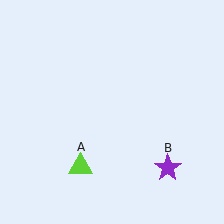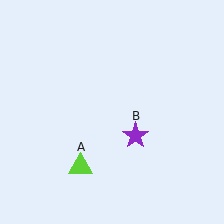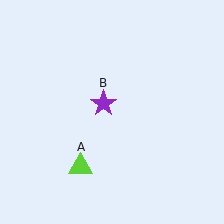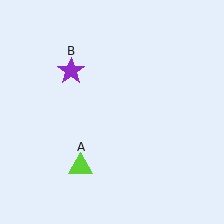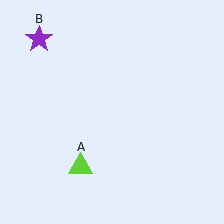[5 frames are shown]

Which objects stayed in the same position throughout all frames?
Lime triangle (object A) remained stationary.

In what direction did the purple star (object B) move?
The purple star (object B) moved up and to the left.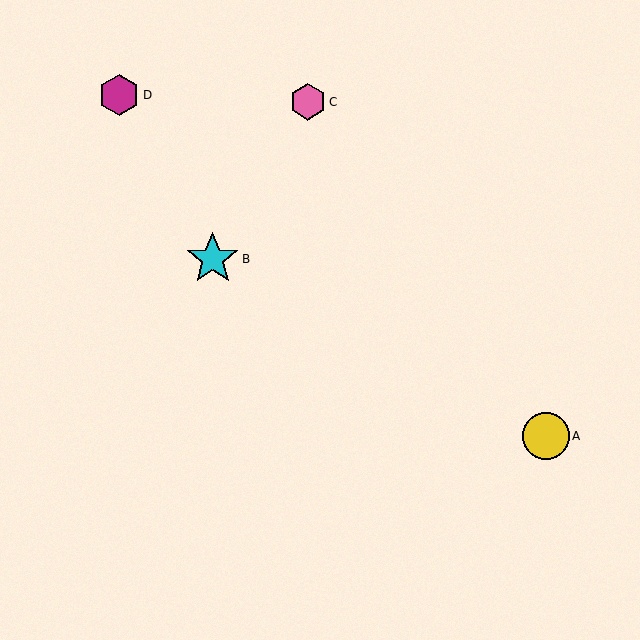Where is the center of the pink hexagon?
The center of the pink hexagon is at (308, 102).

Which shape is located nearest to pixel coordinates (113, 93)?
The magenta hexagon (labeled D) at (119, 95) is nearest to that location.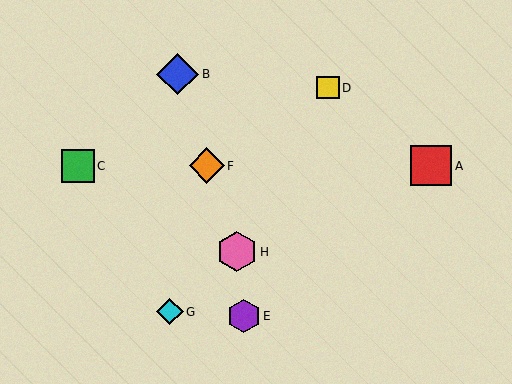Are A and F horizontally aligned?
Yes, both are at y≈166.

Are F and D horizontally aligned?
No, F is at y≈166 and D is at y≈88.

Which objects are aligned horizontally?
Objects A, C, F are aligned horizontally.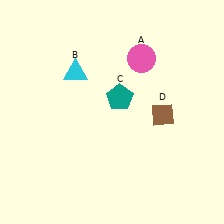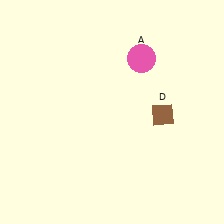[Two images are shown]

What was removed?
The teal pentagon (C), the cyan triangle (B) were removed in Image 2.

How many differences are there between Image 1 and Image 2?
There are 2 differences between the two images.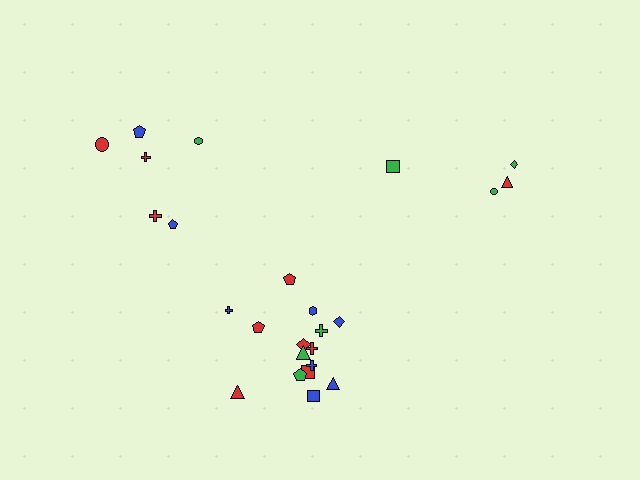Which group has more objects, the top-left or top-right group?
The top-left group.